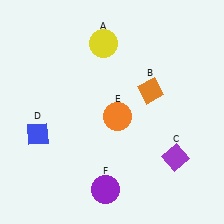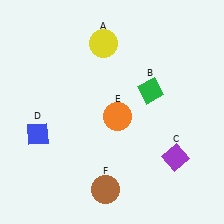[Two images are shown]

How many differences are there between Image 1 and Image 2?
There are 2 differences between the two images.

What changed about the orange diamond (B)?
In Image 1, B is orange. In Image 2, it changed to green.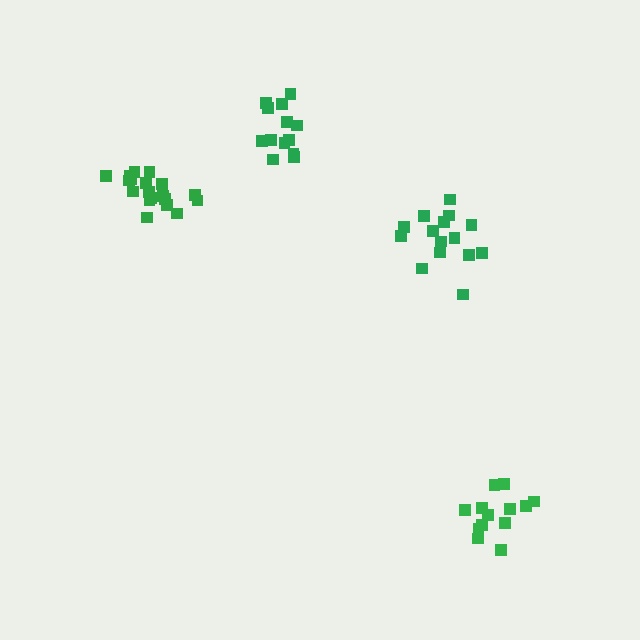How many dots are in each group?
Group 1: 15 dots, Group 2: 13 dots, Group 3: 13 dots, Group 4: 19 dots (60 total).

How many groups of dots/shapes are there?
There are 4 groups.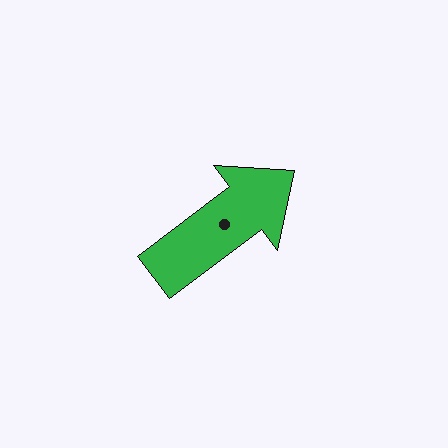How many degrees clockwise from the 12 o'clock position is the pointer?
Approximately 53 degrees.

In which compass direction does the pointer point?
Northeast.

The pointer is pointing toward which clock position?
Roughly 2 o'clock.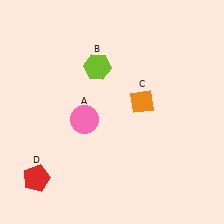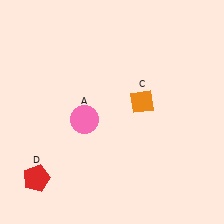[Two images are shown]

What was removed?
The lime hexagon (B) was removed in Image 2.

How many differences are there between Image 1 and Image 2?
There is 1 difference between the two images.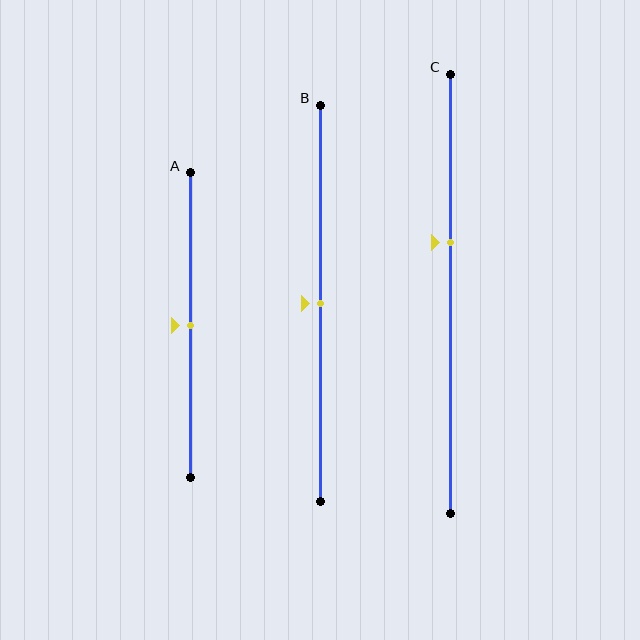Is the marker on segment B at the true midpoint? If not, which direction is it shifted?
Yes, the marker on segment B is at the true midpoint.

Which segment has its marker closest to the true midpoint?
Segment A has its marker closest to the true midpoint.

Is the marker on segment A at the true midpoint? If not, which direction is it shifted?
Yes, the marker on segment A is at the true midpoint.